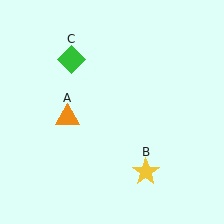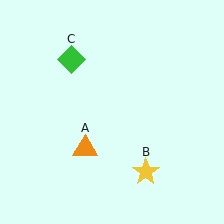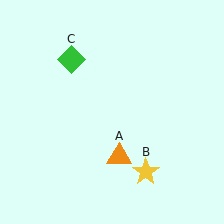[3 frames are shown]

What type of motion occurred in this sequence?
The orange triangle (object A) rotated counterclockwise around the center of the scene.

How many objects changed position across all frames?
1 object changed position: orange triangle (object A).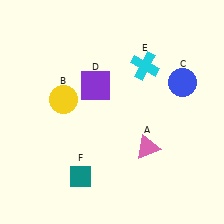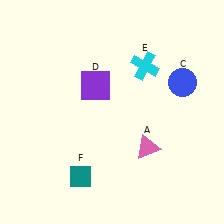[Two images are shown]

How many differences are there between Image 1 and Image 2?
There is 1 difference between the two images.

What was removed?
The yellow circle (B) was removed in Image 2.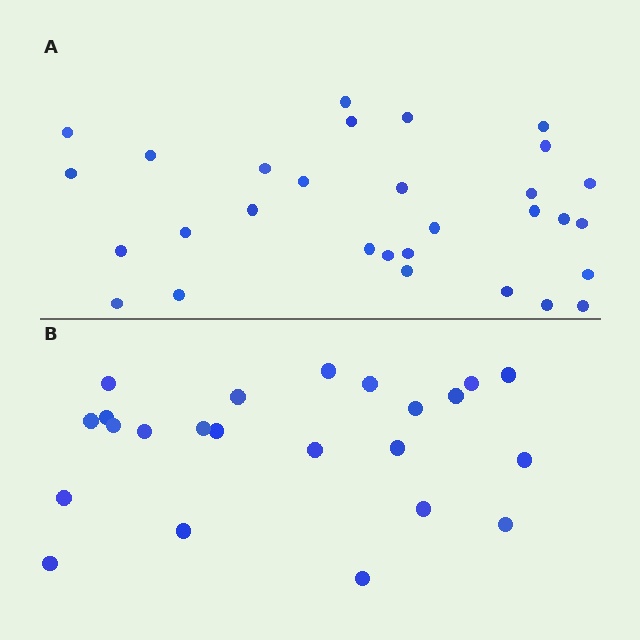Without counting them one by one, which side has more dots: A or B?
Region A (the top region) has more dots.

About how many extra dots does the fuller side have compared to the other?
Region A has roughly 8 or so more dots than region B.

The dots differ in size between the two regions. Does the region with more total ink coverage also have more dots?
No. Region B has more total ink coverage because its dots are larger, but region A actually contains more individual dots. Total area can be misleading — the number of items is what matters here.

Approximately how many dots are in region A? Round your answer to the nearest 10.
About 30 dots.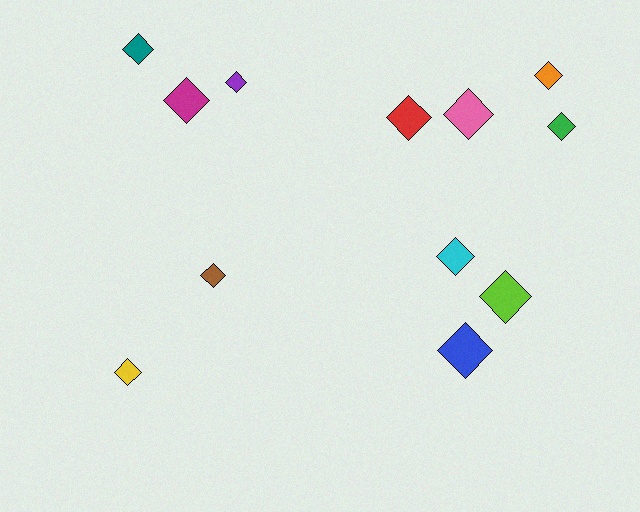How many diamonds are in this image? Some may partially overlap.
There are 12 diamonds.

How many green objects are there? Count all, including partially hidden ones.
There is 1 green object.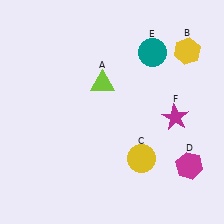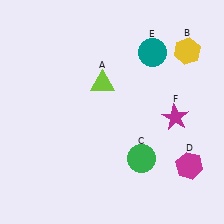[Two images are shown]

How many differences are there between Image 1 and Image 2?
There is 1 difference between the two images.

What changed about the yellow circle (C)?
In Image 1, C is yellow. In Image 2, it changed to green.